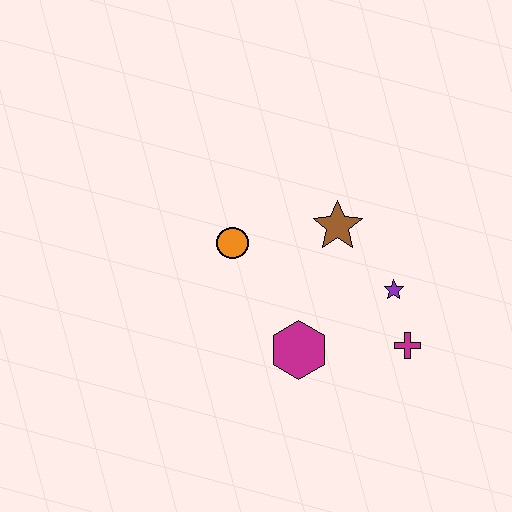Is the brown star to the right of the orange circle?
Yes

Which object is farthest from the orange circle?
The magenta cross is farthest from the orange circle.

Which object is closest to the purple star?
The magenta cross is closest to the purple star.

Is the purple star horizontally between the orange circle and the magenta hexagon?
No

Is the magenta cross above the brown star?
No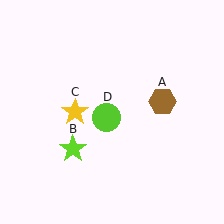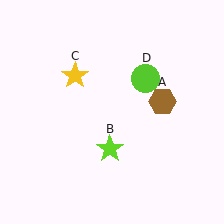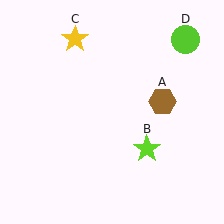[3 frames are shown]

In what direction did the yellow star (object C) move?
The yellow star (object C) moved up.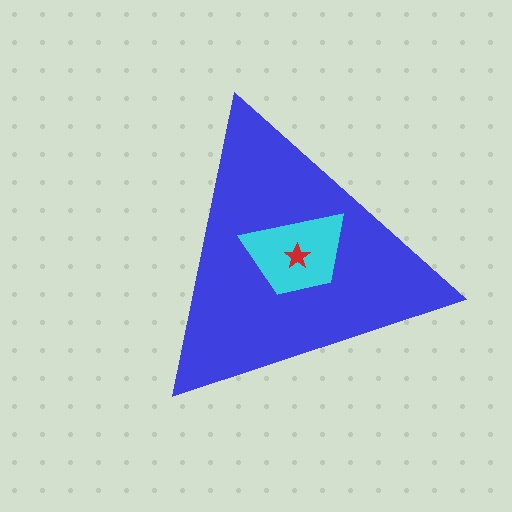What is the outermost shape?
The blue triangle.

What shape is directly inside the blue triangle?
The cyan trapezoid.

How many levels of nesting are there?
3.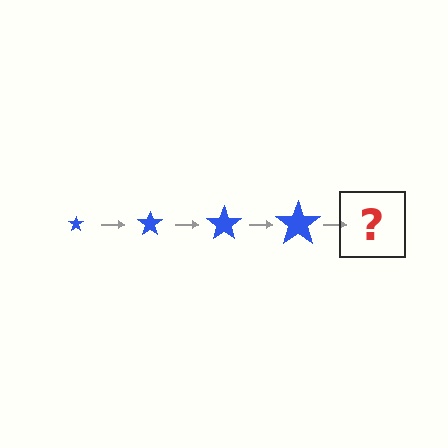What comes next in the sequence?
The next element should be a blue star, larger than the previous one.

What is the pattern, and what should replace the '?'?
The pattern is that the star gets progressively larger each step. The '?' should be a blue star, larger than the previous one.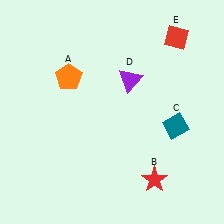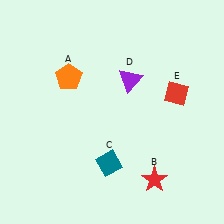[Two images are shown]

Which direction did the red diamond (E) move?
The red diamond (E) moved down.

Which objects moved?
The objects that moved are: the teal diamond (C), the red diamond (E).